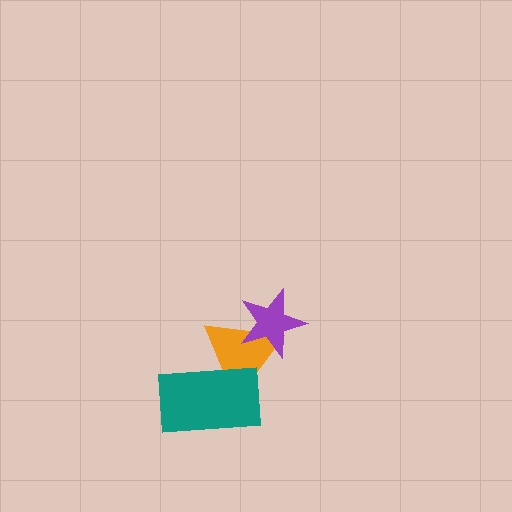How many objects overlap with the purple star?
1 object overlaps with the purple star.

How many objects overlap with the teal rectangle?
1 object overlaps with the teal rectangle.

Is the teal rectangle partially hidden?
No, no other shape covers it.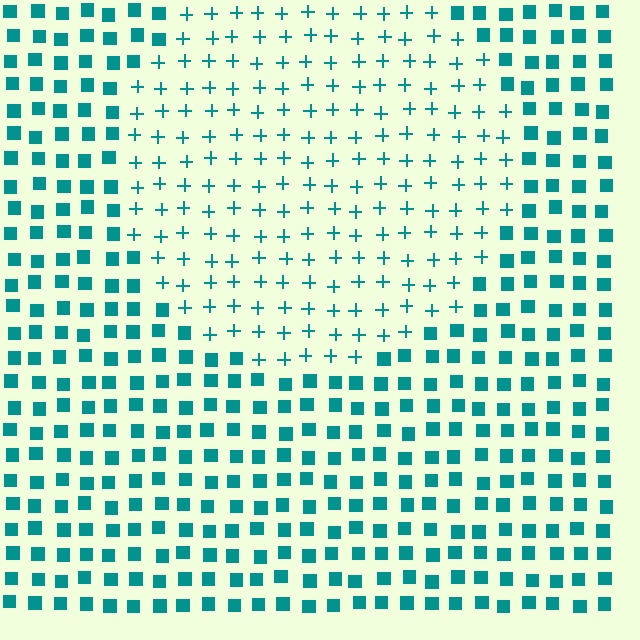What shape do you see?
I see a circle.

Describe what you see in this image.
The image is filled with small teal elements arranged in a uniform grid. A circle-shaped region contains plus signs, while the surrounding area contains squares. The boundary is defined purely by the change in element shape.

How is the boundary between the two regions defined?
The boundary is defined by a change in element shape: plus signs inside vs. squares outside. All elements share the same color and spacing.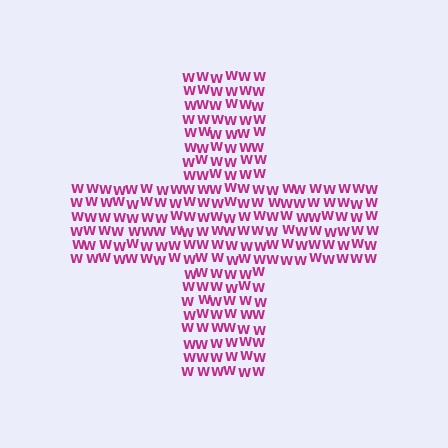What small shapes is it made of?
It is made of small letter W's.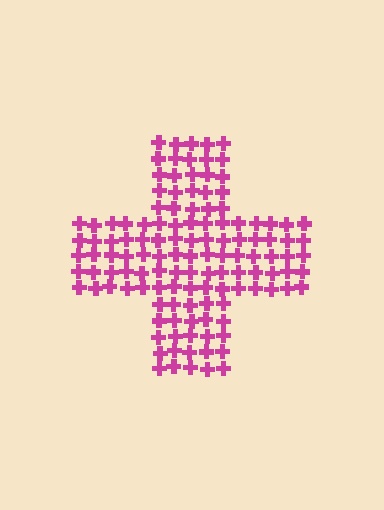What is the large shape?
The large shape is a cross.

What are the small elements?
The small elements are crosses.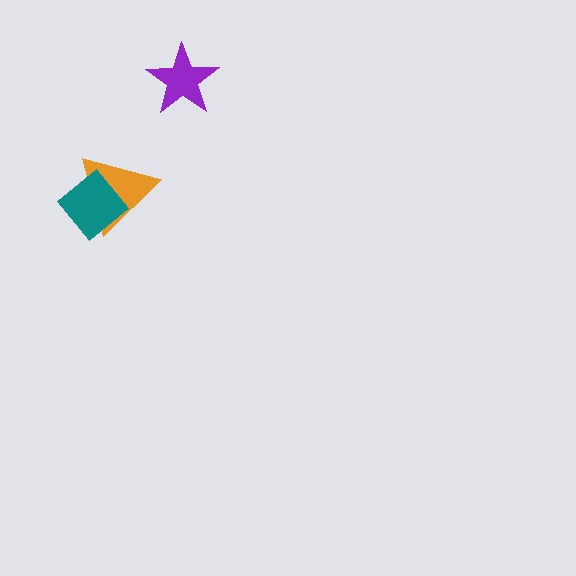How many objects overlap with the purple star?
0 objects overlap with the purple star.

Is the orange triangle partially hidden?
Yes, it is partially covered by another shape.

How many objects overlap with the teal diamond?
1 object overlaps with the teal diamond.